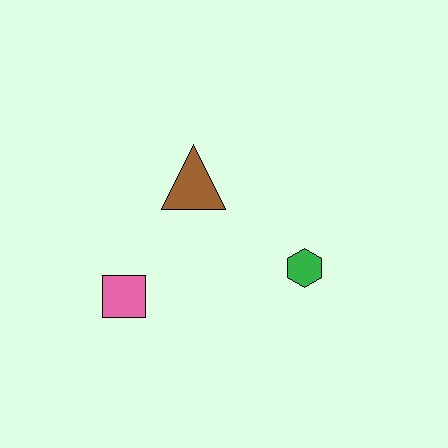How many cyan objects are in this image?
There are no cyan objects.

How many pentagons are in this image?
There are no pentagons.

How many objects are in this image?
There are 3 objects.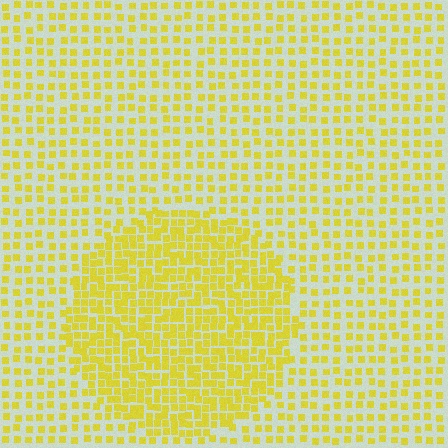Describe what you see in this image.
The image contains small yellow elements arranged at two different densities. A circle-shaped region is visible where the elements are more densely packed than the surrounding area.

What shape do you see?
I see a circle.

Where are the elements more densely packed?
The elements are more densely packed inside the circle boundary.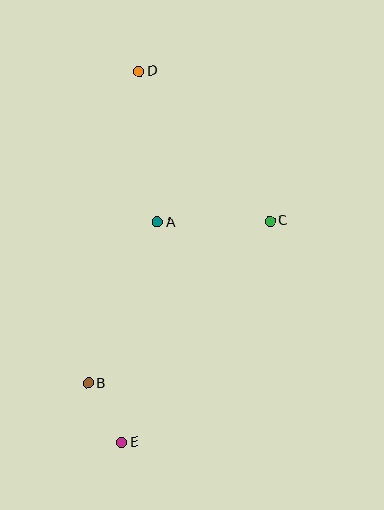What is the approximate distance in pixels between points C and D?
The distance between C and D is approximately 199 pixels.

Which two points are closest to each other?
Points B and E are closest to each other.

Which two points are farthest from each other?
Points D and E are farthest from each other.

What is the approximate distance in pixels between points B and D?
The distance between B and D is approximately 316 pixels.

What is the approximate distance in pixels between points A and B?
The distance between A and B is approximately 175 pixels.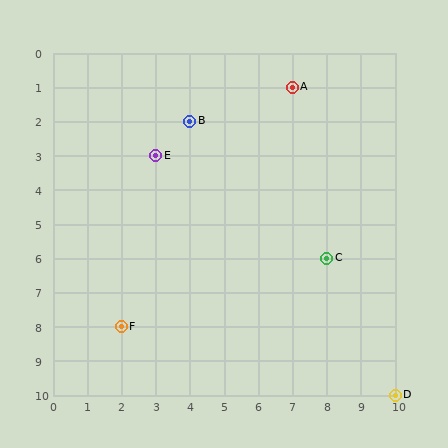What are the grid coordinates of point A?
Point A is at grid coordinates (7, 1).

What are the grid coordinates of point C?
Point C is at grid coordinates (8, 6).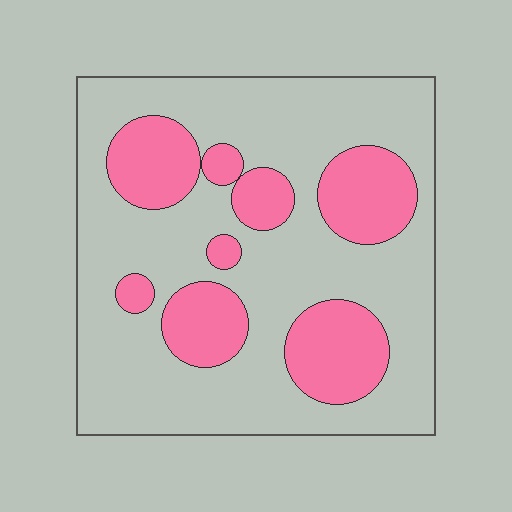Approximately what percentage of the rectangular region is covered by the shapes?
Approximately 30%.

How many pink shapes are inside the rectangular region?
8.